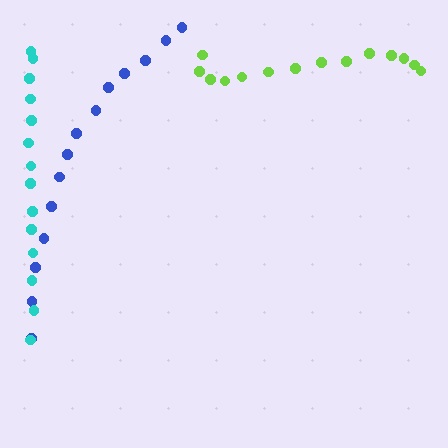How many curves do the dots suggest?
There are 3 distinct paths.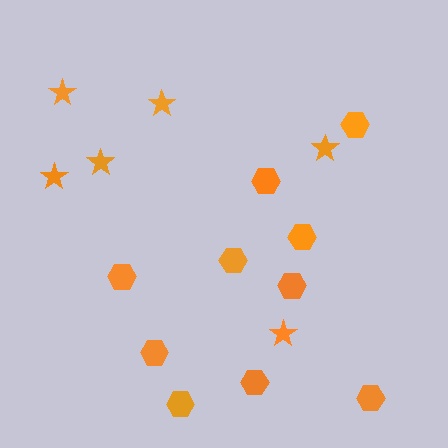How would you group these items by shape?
There are 2 groups: one group of stars (6) and one group of hexagons (10).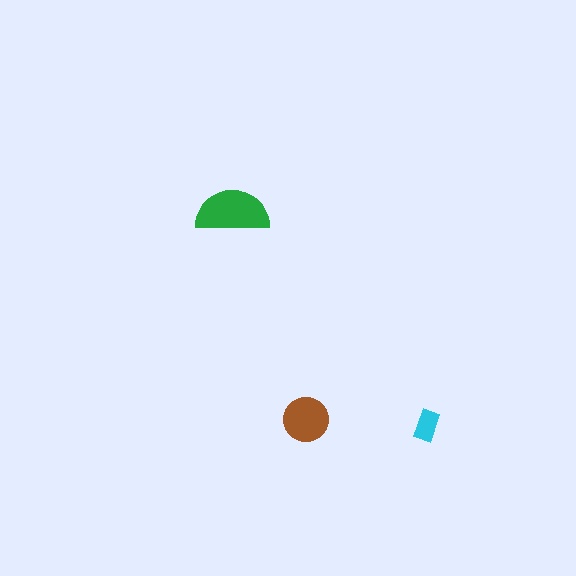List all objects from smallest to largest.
The cyan rectangle, the brown circle, the green semicircle.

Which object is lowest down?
The cyan rectangle is bottommost.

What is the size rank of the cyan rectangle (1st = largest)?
3rd.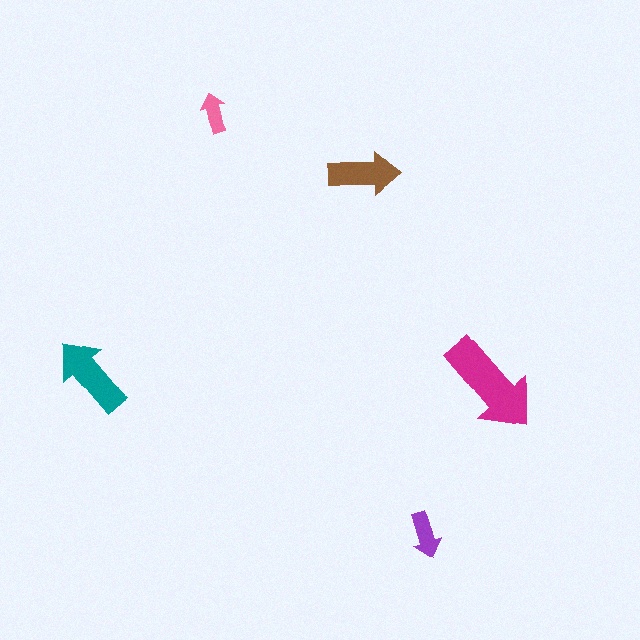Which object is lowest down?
The purple arrow is bottommost.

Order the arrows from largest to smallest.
the magenta one, the teal one, the brown one, the purple one, the pink one.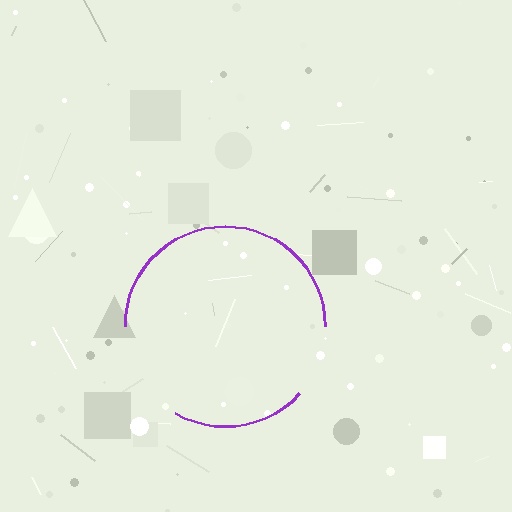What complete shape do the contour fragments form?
The contour fragments form a circle.